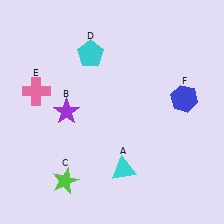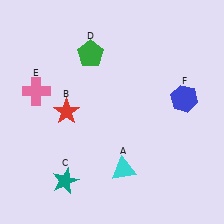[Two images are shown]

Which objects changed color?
B changed from purple to red. C changed from lime to teal. D changed from cyan to green.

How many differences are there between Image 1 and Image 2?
There are 3 differences between the two images.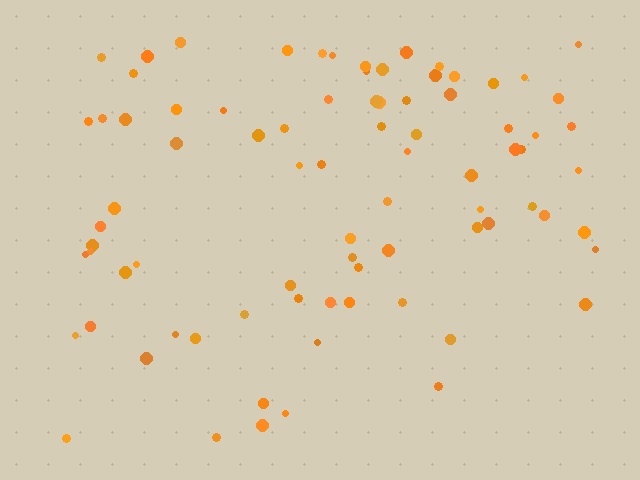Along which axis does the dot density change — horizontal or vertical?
Vertical.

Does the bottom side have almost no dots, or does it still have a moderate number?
Still a moderate number, just noticeably fewer than the top.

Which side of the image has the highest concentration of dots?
The top.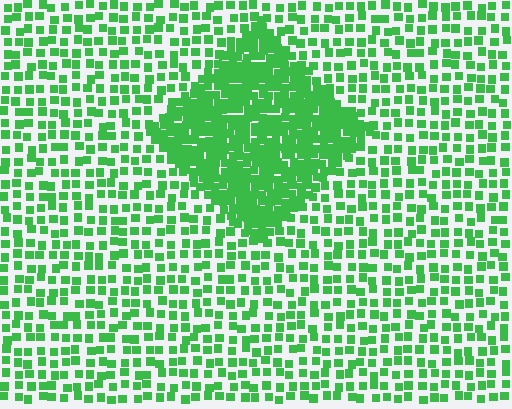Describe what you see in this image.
The image contains small green elements arranged at two different densities. A diamond-shaped region is visible where the elements are more densely packed than the surrounding area.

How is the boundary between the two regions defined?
The boundary is defined by a change in element density (approximately 2.4x ratio). All elements are the same color, size, and shape.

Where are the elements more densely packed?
The elements are more densely packed inside the diamond boundary.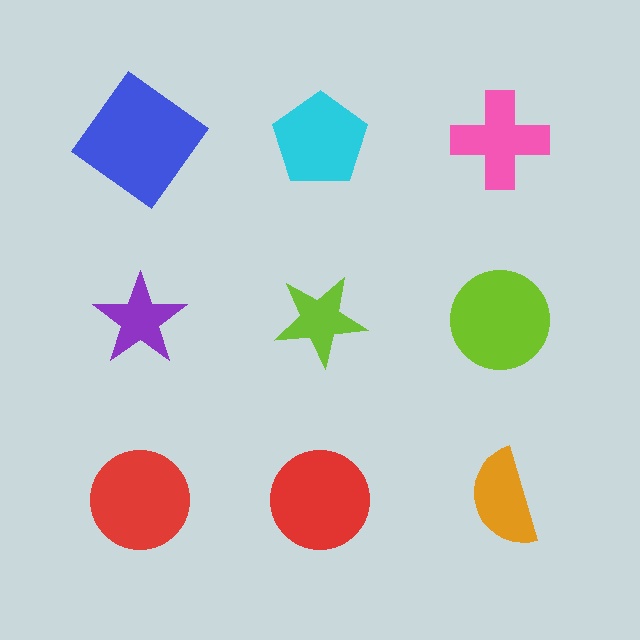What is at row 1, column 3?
A pink cross.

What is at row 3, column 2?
A red circle.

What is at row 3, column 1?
A red circle.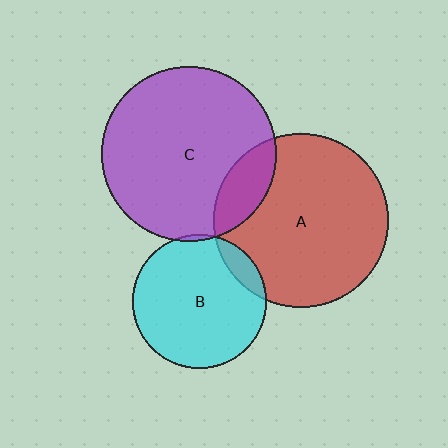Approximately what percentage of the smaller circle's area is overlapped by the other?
Approximately 5%.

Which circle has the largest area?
Circle C (purple).